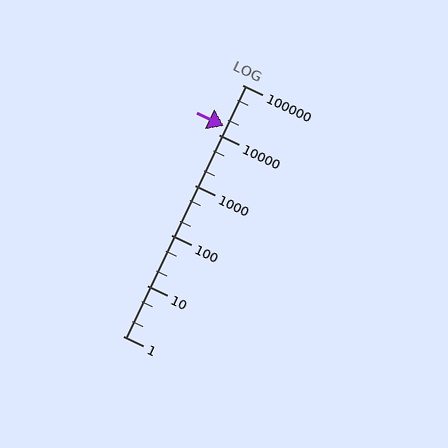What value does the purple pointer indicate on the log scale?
The pointer indicates approximately 15000.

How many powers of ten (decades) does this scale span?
The scale spans 5 decades, from 1 to 100000.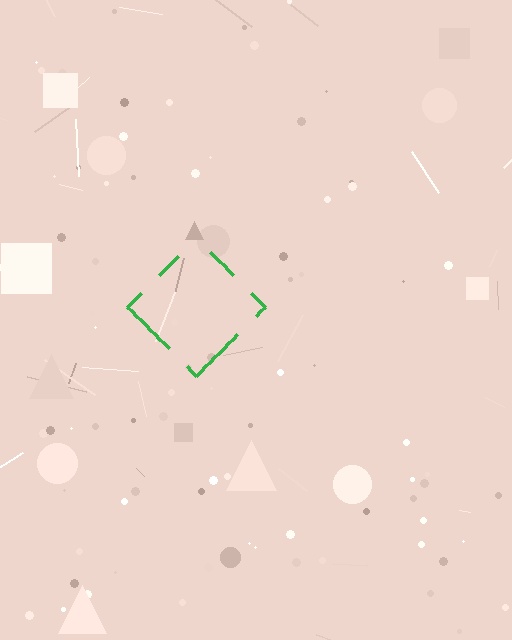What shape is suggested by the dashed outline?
The dashed outline suggests a diamond.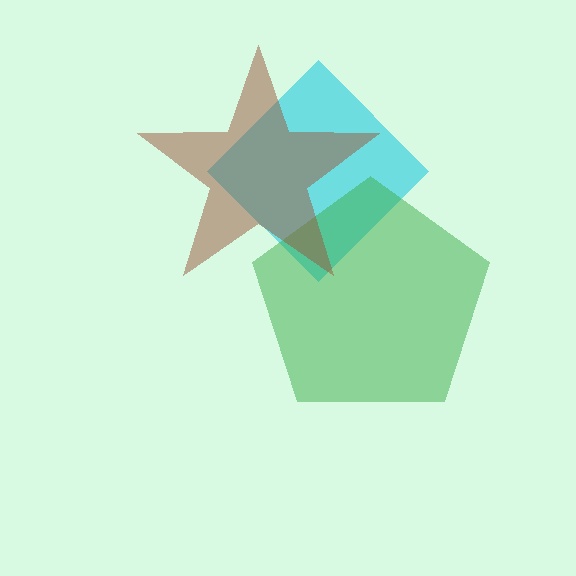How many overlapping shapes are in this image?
There are 3 overlapping shapes in the image.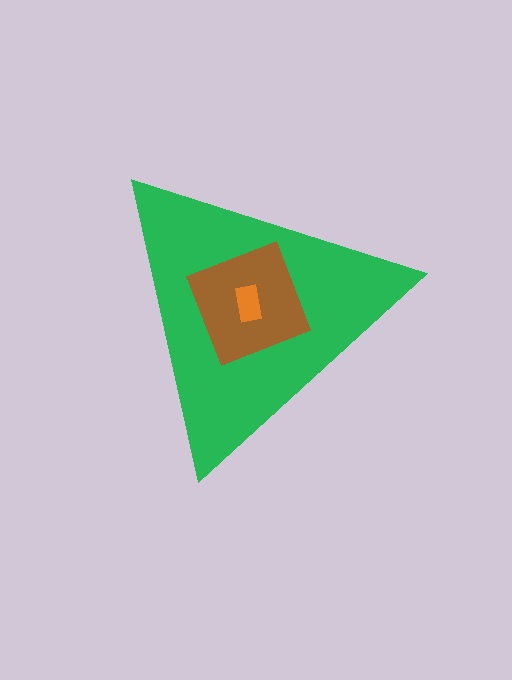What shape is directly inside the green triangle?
The brown diamond.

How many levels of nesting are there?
3.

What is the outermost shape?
The green triangle.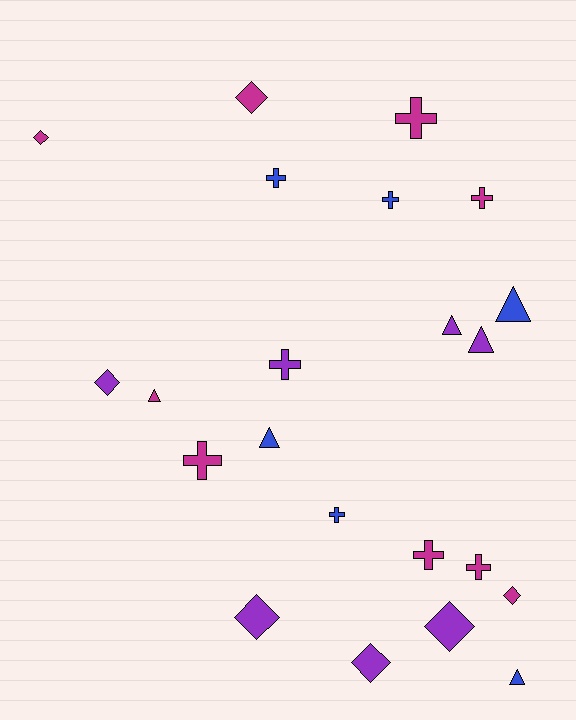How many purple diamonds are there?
There are 4 purple diamonds.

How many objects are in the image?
There are 22 objects.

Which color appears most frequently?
Magenta, with 9 objects.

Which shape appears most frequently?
Cross, with 9 objects.